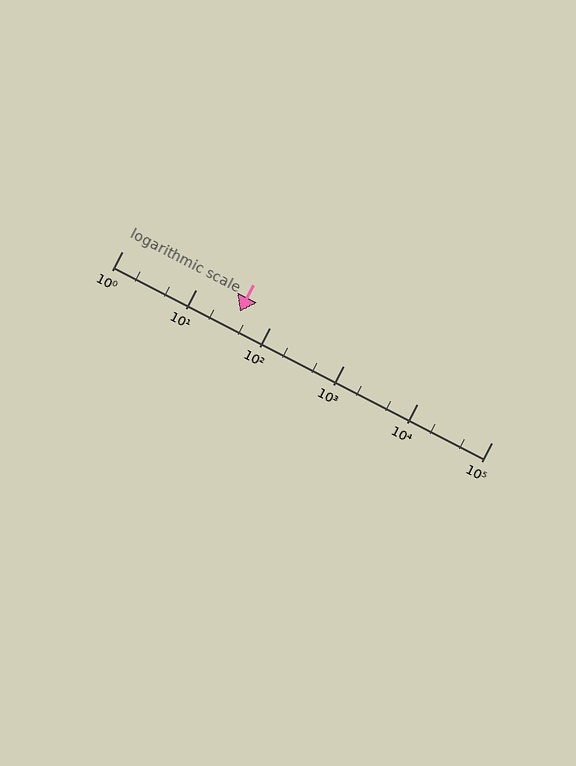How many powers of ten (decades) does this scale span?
The scale spans 5 decades, from 1 to 100000.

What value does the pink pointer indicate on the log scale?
The pointer indicates approximately 39.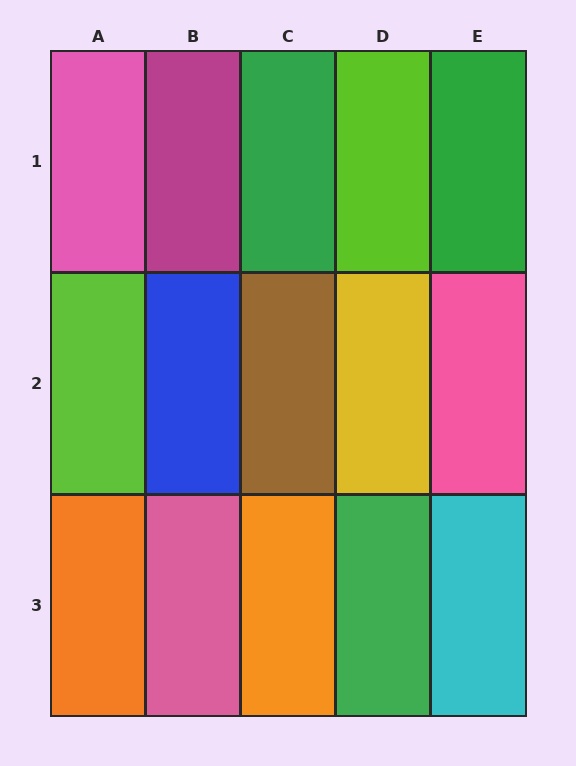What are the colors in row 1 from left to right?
Pink, magenta, green, lime, green.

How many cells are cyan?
1 cell is cyan.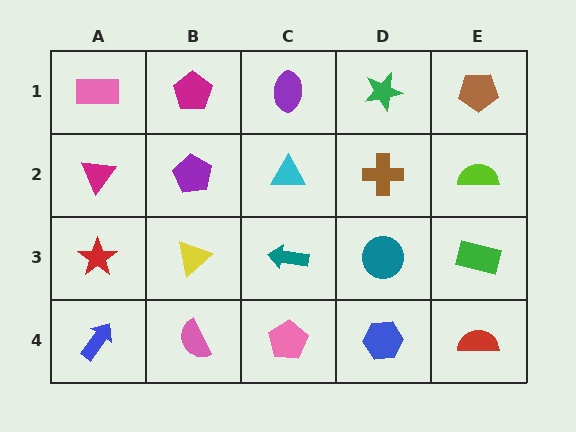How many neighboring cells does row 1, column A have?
2.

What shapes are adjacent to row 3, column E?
A lime semicircle (row 2, column E), a red semicircle (row 4, column E), a teal circle (row 3, column D).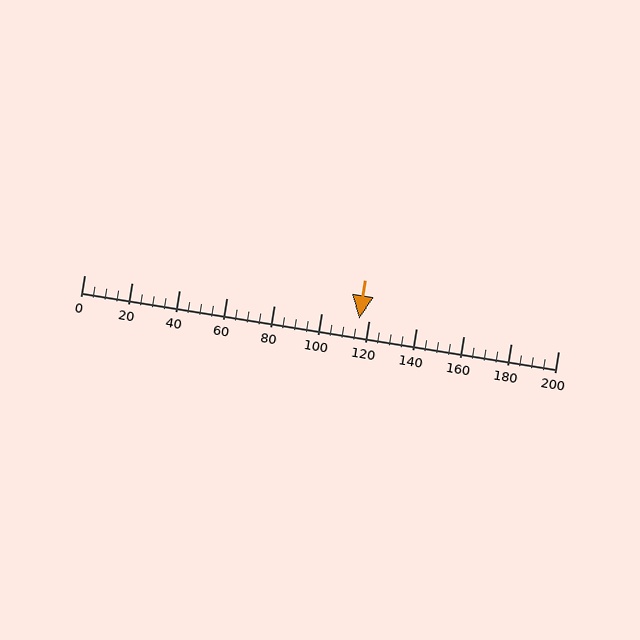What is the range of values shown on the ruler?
The ruler shows values from 0 to 200.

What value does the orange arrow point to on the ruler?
The orange arrow points to approximately 116.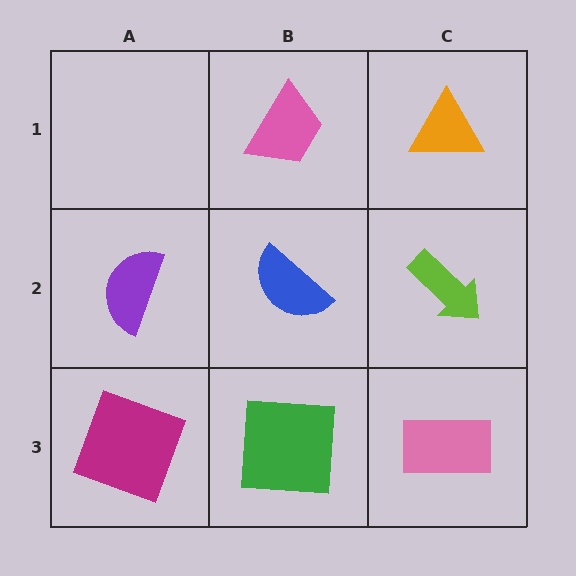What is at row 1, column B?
A pink trapezoid.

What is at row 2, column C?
A lime arrow.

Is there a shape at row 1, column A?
No, that cell is empty.